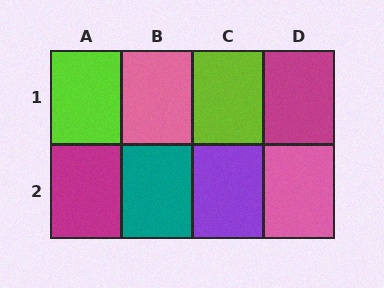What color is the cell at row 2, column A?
Magenta.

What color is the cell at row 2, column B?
Teal.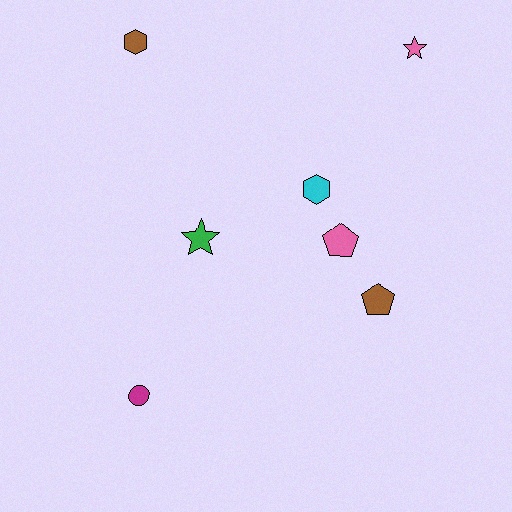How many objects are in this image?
There are 7 objects.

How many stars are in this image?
There are 2 stars.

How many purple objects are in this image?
There are no purple objects.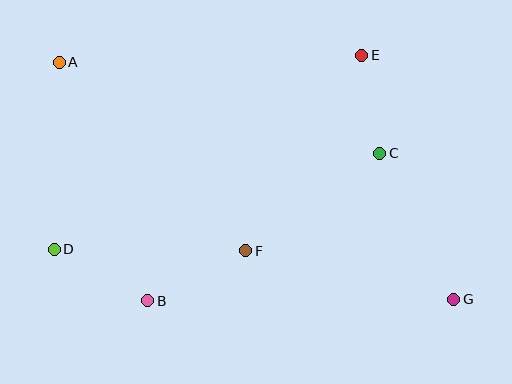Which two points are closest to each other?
Points C and E are closest to each other.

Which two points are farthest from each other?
Points A and G are farthest from each other.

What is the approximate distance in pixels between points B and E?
The distance between B and E is approximately 326 pixels.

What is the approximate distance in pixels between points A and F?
The distance between A and F is approximately 265 pixels.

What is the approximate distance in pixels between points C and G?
The distance between C and G is approximately 164 pixels.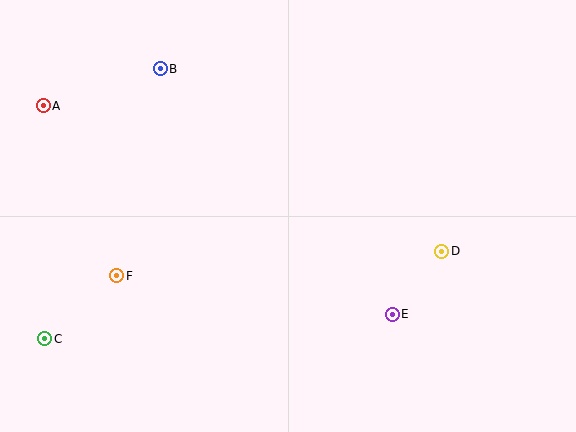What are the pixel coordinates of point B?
Point B is at (160, 69).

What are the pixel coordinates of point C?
Point C is at (45, 339).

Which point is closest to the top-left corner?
Point A is closest to the top-left corner.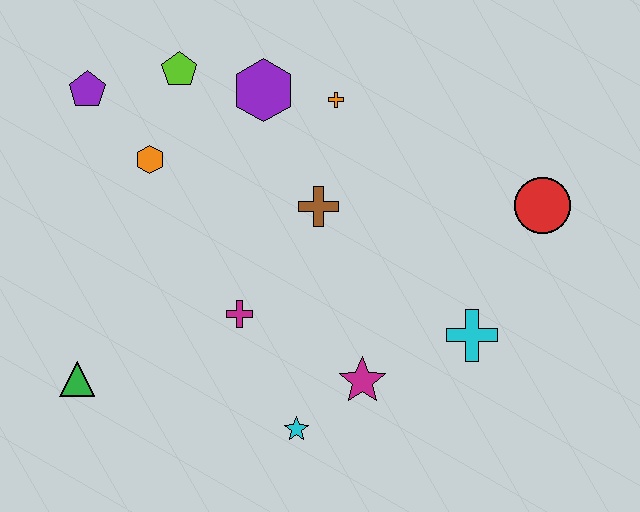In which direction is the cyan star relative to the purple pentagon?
The cyan star is below the purple pentagon.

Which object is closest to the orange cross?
The purple hexagon is closest to the orange cross.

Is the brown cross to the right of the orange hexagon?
Yes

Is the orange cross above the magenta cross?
Yes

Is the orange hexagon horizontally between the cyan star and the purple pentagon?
Yes